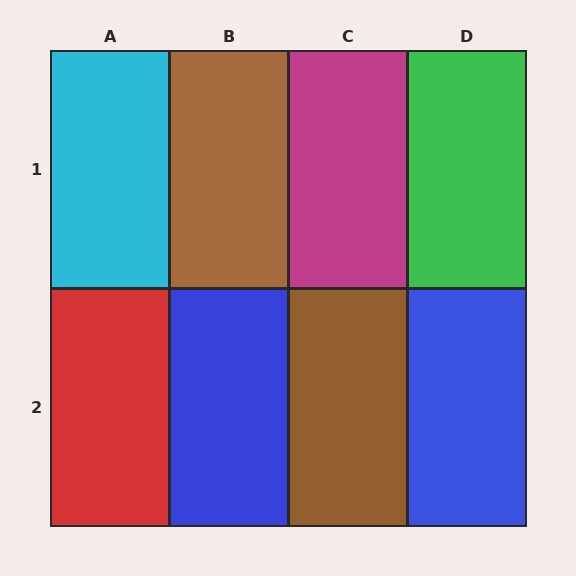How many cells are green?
1 cell is green.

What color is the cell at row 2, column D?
Blue.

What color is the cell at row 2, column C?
Brown.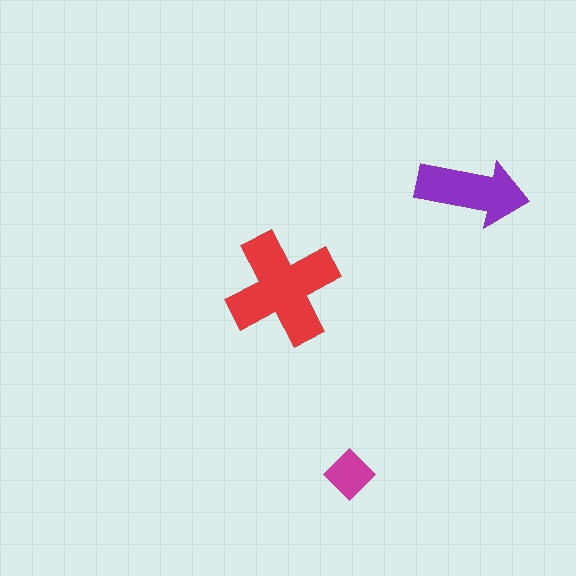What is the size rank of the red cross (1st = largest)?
1st.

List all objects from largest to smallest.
The red cross, the purple arrow, the magenta diamond.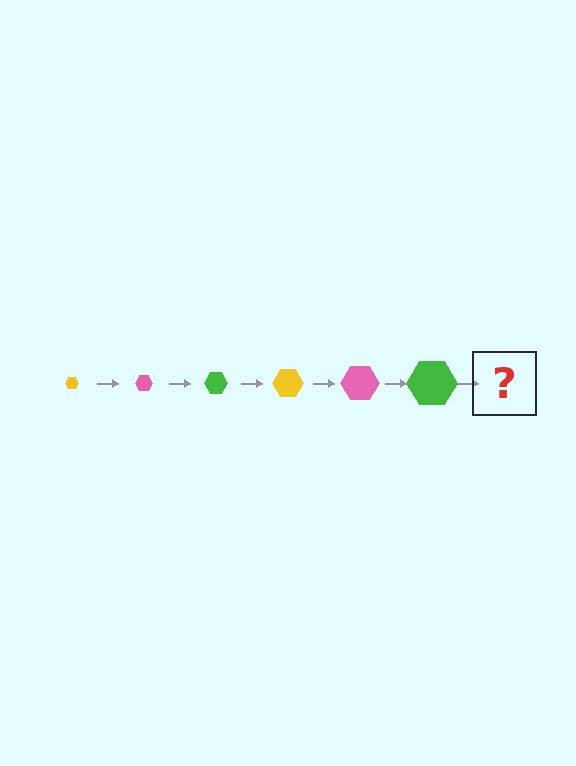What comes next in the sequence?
The next element should be a yellow hexagon, larger than the previous one.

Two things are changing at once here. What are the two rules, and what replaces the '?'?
The two rules are that the hexagon grows larger each step and the color cycles through yellow, pink, and green. The '?' should be a yellow hexagon, larger than the previous one.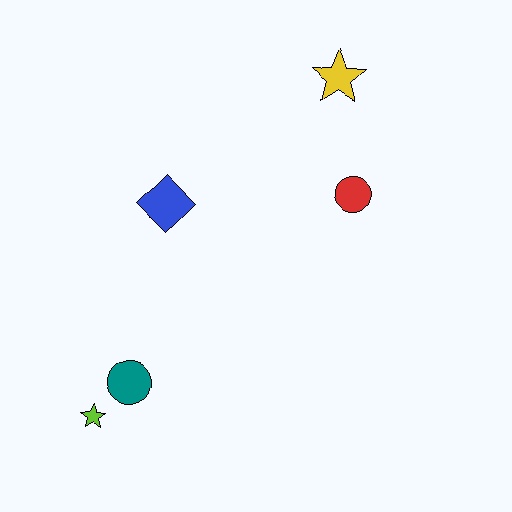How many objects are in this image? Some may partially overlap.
There are 5 objects.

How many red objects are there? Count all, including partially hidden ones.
There is 1 red object.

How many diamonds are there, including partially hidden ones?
There is 1 diamond.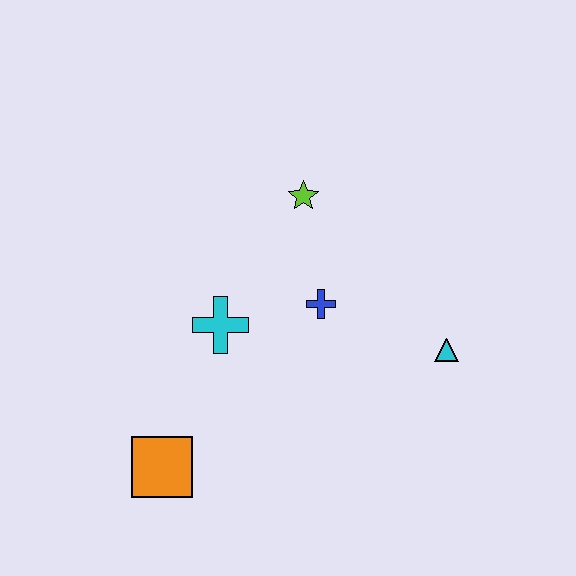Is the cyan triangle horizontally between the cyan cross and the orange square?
No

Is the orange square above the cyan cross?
No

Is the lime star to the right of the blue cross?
No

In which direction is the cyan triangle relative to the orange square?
The cyan triangle is to the right of the orange square.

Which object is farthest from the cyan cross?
The cyan triangle is farthest from the cyan cross.